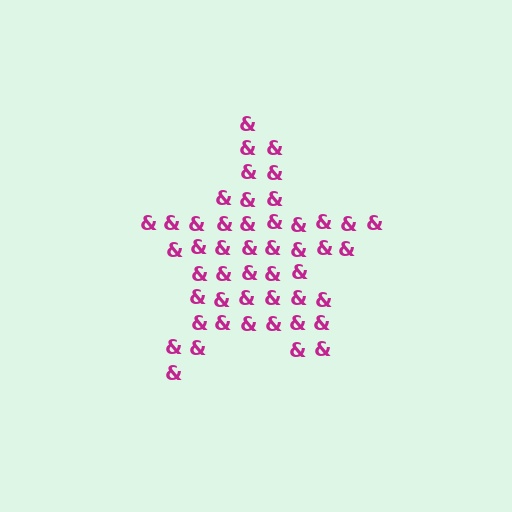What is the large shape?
The large shape is a star.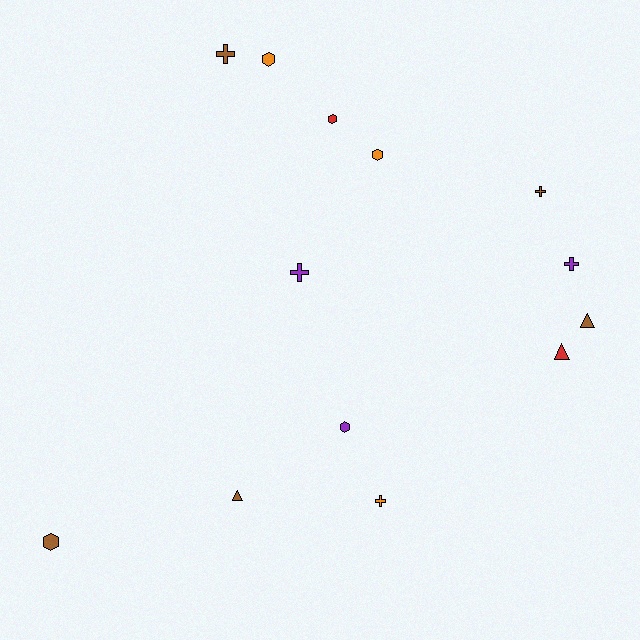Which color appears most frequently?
Brown, with 5 objects.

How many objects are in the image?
There are 13 objects.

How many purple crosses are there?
There are 2 purple crosses.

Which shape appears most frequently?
Cross, with 5 objects.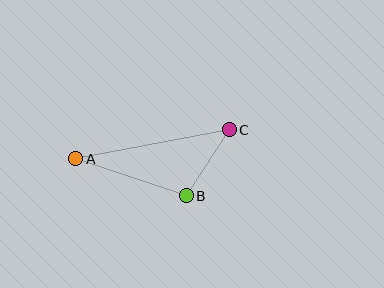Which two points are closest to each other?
Points B and C are closest to each other.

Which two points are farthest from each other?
Points A and C are farthest from each other.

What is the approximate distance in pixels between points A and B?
The distance between A and B is approximately 117 pixels.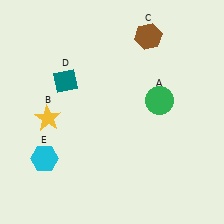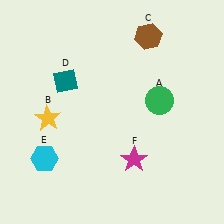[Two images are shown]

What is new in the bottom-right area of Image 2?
A magenta star (F) was added in the bottom-right area of Image 2.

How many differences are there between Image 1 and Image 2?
There is 1 difference between the two images.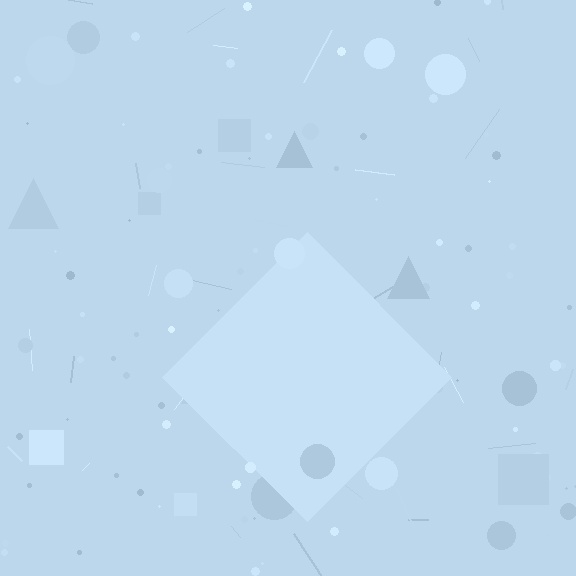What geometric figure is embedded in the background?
A diamond is embedded in the background.